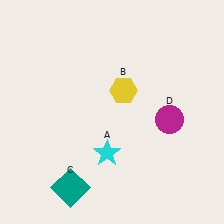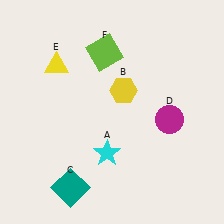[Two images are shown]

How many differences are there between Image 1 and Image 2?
There are 2 differences between the two images.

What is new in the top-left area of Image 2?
A lime square (F) was added in the top-left area of Image 2.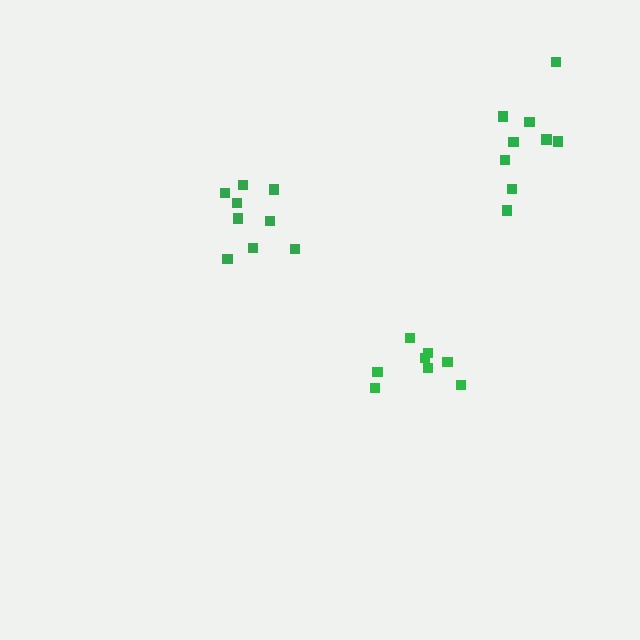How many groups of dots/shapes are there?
There are 3 groups.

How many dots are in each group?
Group 1: 9 dots, Group 2: 9 dots, Group 3: 8 dots (26 total).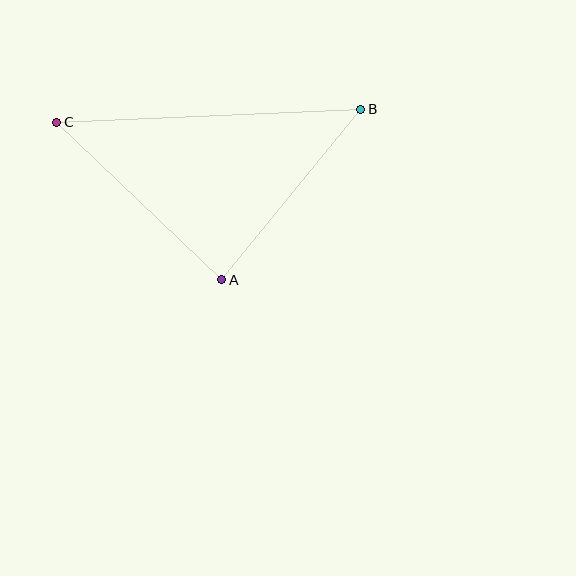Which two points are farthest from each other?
Points B and C are farthest from each other.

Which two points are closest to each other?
Points A and B are closest to each other.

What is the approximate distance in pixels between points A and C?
The distance between A and C is approximately 228 pixels.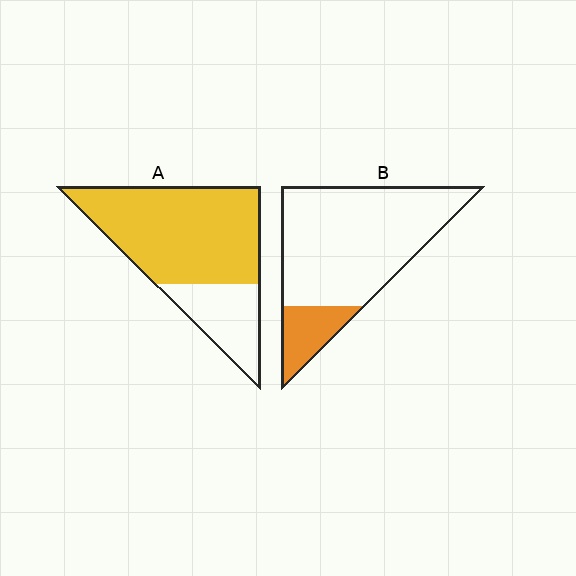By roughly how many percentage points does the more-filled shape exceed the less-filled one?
By roughly 55 percentage points (A over B).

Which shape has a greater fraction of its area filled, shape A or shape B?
Shape A.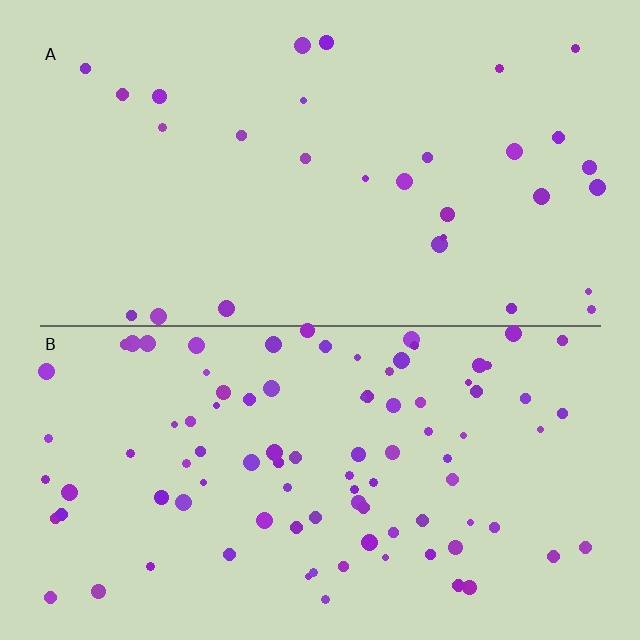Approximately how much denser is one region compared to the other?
Approximately 3.1× — region B over region A.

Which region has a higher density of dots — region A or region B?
B (the bottom).